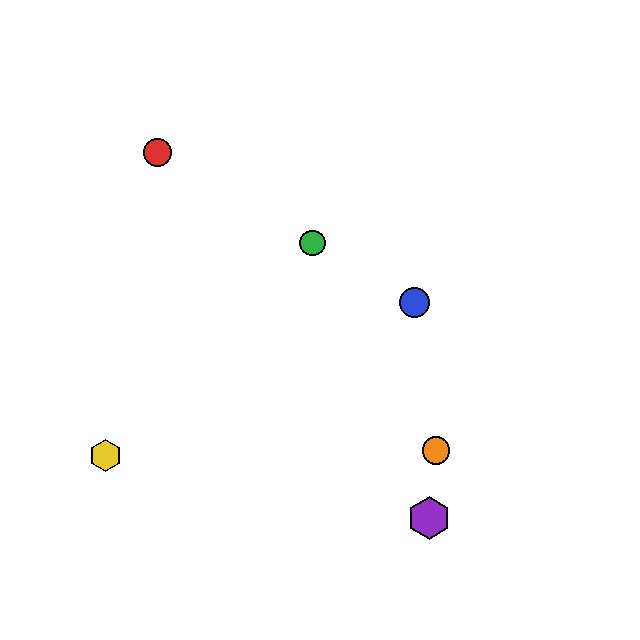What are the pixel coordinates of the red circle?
The red circle is at (158, 152).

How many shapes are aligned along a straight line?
3 shapes (the red circle, the blue circle, the green circle) are aligned along a straight line.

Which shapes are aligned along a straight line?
The red circle, the blue circle, the green circle are aligned along a straight line.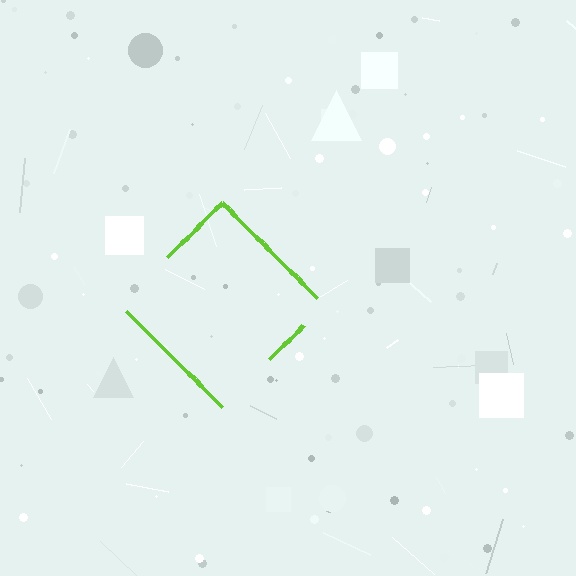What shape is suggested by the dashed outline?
The dashed outline suggests a diamond.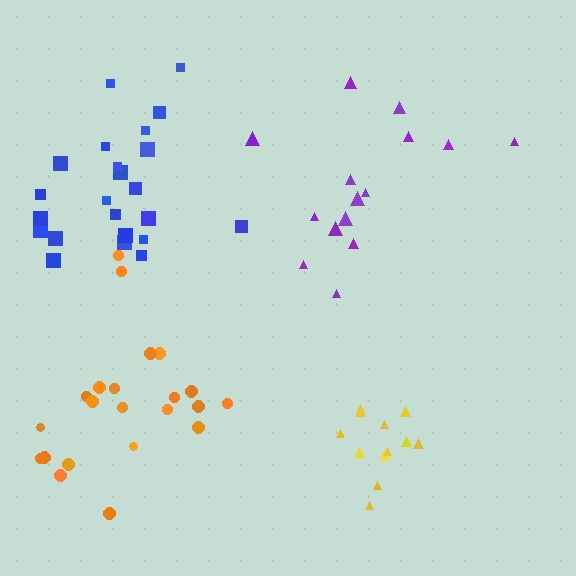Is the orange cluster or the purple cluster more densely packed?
Orange.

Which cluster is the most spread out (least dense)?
Purple.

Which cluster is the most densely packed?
Yellow.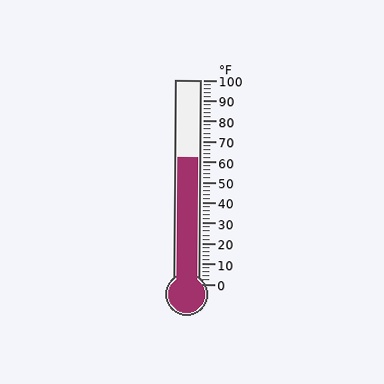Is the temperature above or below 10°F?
The temperature is above 10°F.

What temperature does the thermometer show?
The thermometer shows approximately 62°F.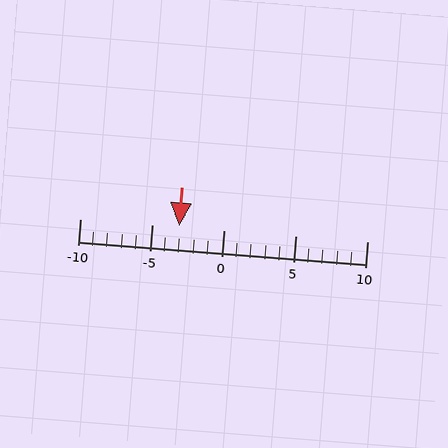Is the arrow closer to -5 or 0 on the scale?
The arrow is closer to -5.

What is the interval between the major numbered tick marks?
The major tick marks are spaced 5 units apart.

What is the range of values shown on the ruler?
The ruler shows values from -10 to 10.